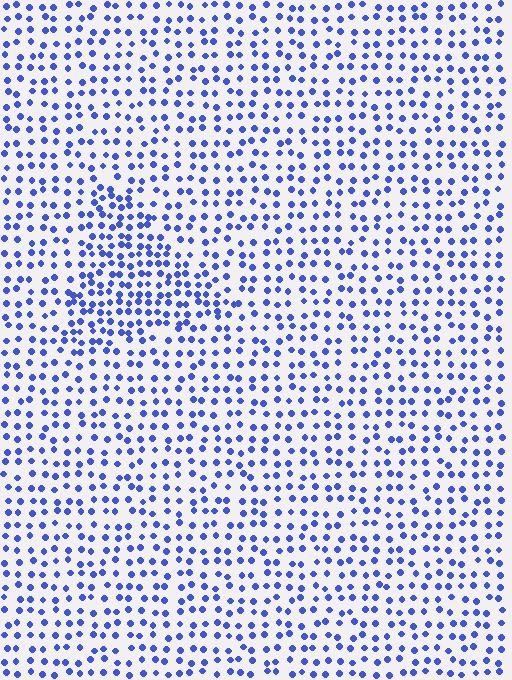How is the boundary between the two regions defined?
The boundary is defined by a change in element density (approximately 1.6x ratio). All elements are the same color, size, and shape.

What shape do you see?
I see a triangle.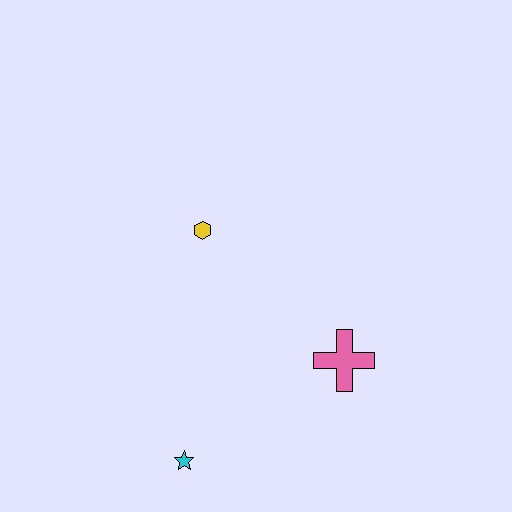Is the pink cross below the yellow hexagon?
Yes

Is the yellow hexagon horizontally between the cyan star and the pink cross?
Yes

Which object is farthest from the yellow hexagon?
The cyan star is farthest from the yellow hexagon.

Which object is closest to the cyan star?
The pink cross is closest to the cyan star.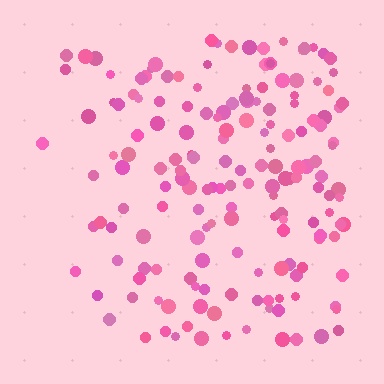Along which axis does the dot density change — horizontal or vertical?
Horizontal.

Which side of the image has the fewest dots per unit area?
The left.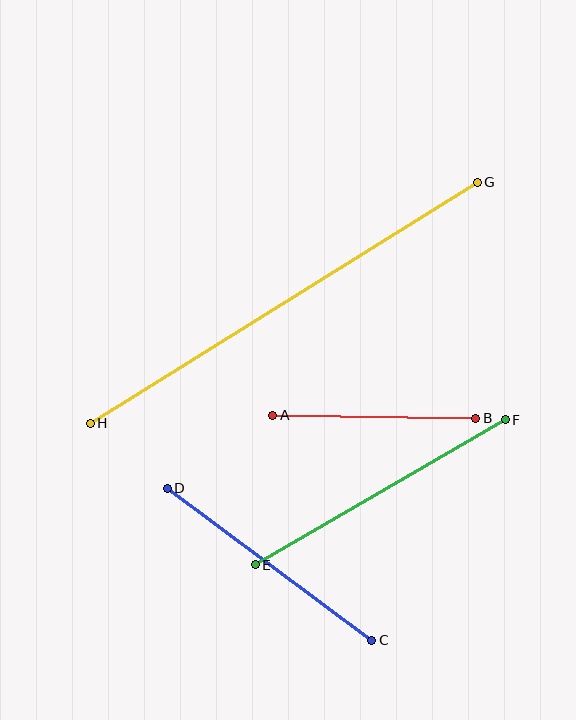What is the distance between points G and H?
The distance is approximately 456 pixels.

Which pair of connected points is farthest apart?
Points G and H are farthest apart.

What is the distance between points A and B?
The distance is approximately 203 pixels.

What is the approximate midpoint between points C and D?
The midpoint is at approximately (269, 564) pixels.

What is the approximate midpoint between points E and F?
The midpoint is at approximately (380, 492) pixels.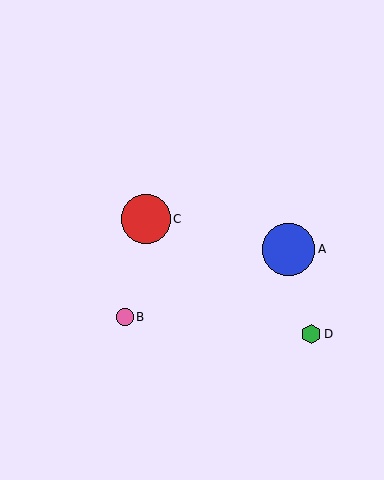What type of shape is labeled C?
Shape C is a red circle.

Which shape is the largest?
The blue circle (labeled A) is the largest.